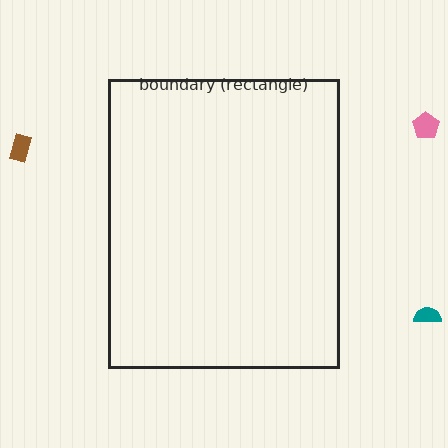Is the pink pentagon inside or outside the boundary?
Outside.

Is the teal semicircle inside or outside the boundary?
Outside.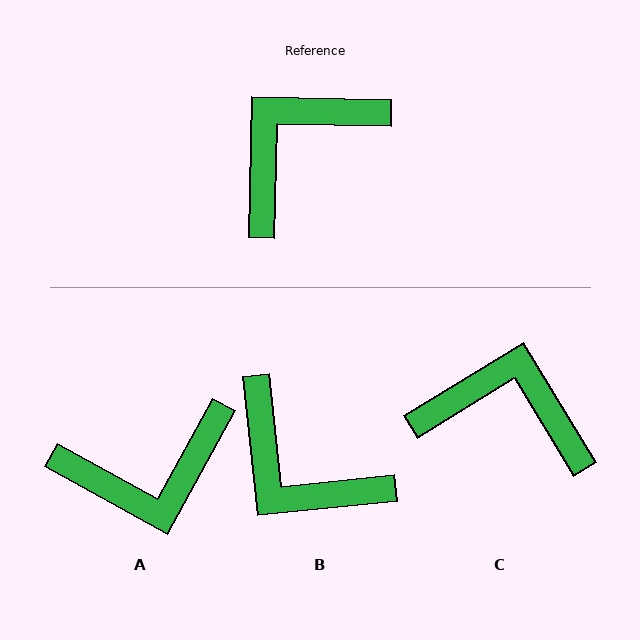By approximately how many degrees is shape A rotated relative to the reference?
Approximately 152 degrees counter-clockwise.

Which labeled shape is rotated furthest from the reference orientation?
A, about 152 degrees away.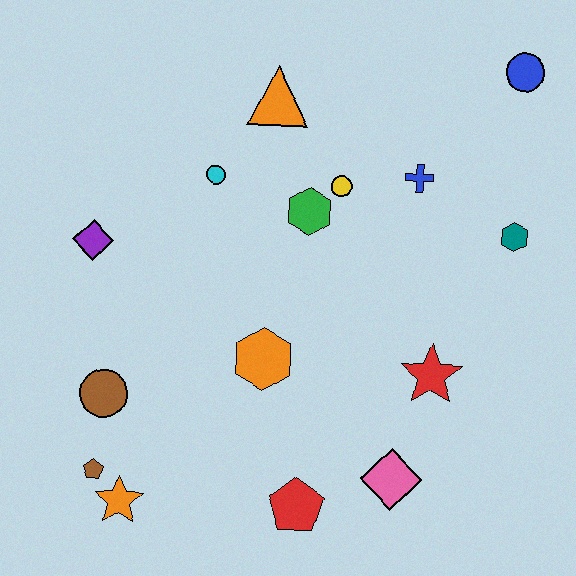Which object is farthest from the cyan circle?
The pink diamond is farthest from the cyan circle.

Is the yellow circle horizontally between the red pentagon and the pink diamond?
Yes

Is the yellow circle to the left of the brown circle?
No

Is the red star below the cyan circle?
Yes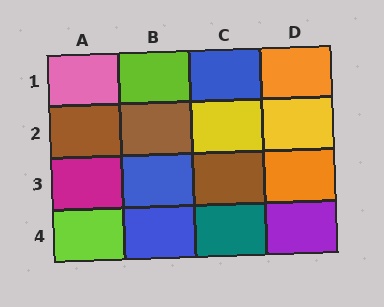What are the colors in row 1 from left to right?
Pink, lime, blue, orange.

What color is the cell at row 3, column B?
Blue.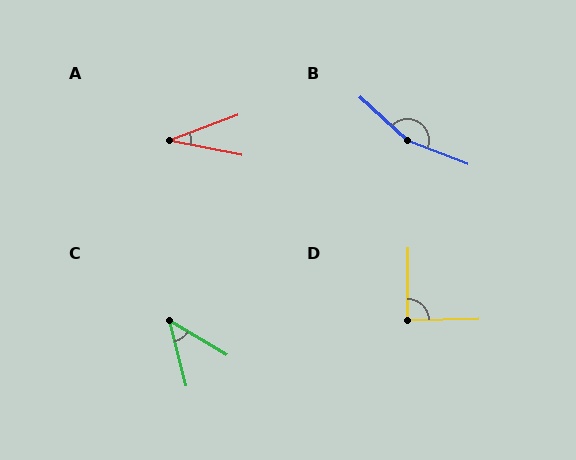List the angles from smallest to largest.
A (32°), C (45°), D (89°), B (159°).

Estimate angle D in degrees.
Approximately 89 degrees.